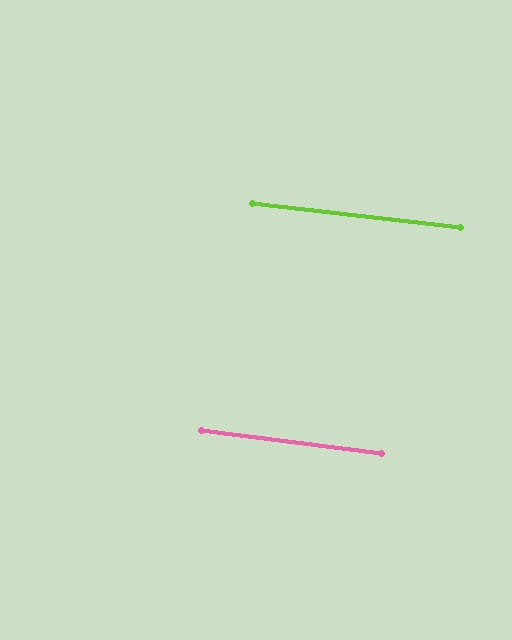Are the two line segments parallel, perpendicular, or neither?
Parallel — their directions differ by only 0.6°.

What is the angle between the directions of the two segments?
Approximately 1 degree.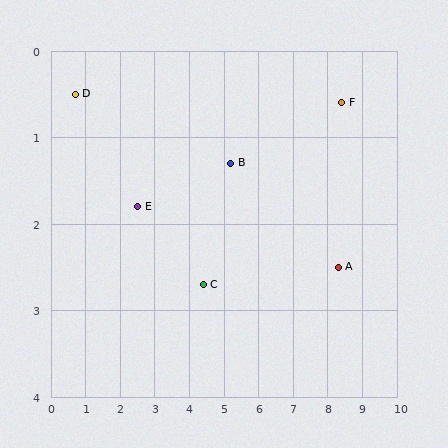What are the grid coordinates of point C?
Point C is at approximately (4.4, 2.7).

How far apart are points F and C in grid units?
Points F and C are about 4.5 grid units apart.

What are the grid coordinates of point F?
Point F is at approximately (8.4, 0.6).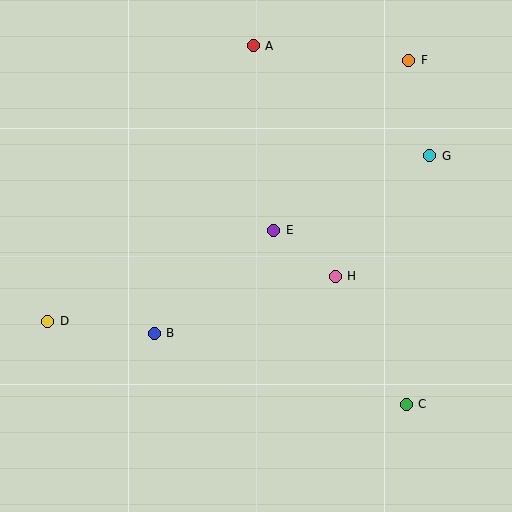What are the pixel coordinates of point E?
Point E is at (274, 230).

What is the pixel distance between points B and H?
The distance between B and H is 190 pixels.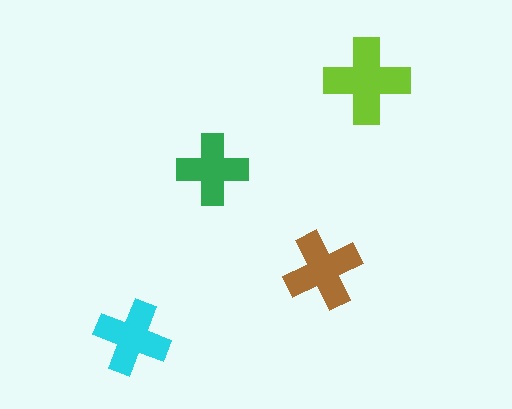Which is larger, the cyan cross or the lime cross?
The lime one.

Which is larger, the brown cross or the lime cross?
The lime one.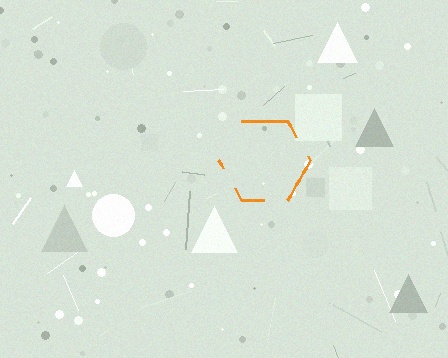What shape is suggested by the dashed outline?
The dashed outline suggests a hexagon.